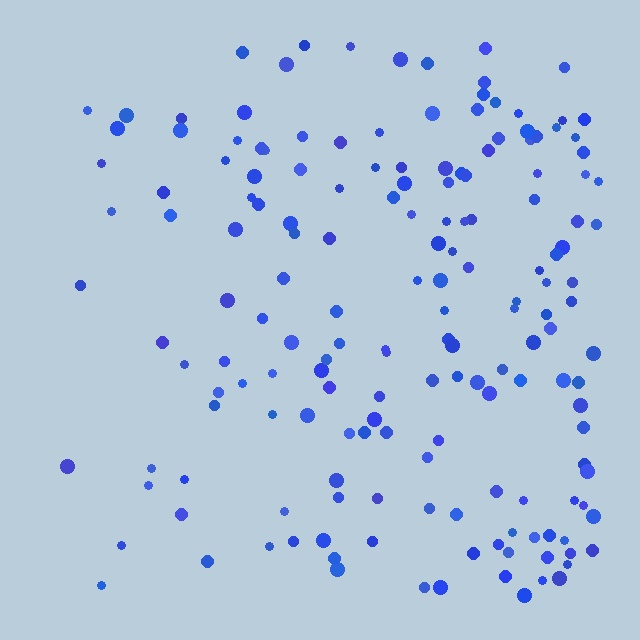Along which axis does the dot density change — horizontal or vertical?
Horizontal.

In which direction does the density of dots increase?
From left to right, with the right side densest.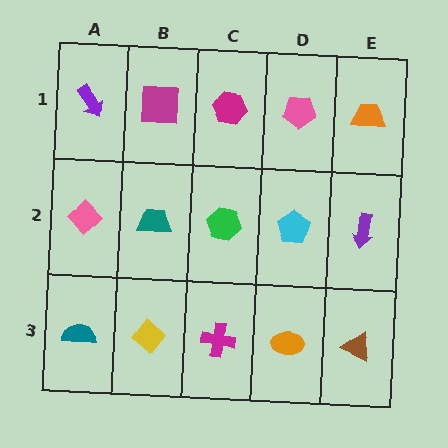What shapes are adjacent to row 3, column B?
A teal trapezoid (row 2, column B), a teal semicircle (row 3, column A), a magenta cross (row 3, column C).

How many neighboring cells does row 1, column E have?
2.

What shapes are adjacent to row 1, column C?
A green hexagon (row 2, column C), a magenta square (row 1, column B), a pink pentagon (row 1, column D).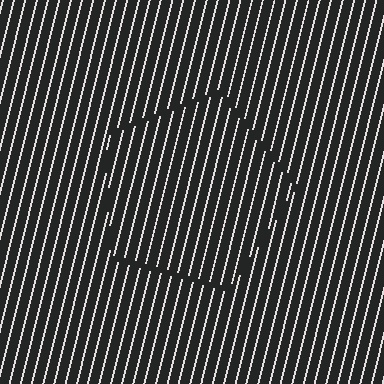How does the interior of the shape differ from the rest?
The interior of the shape contains the same grating, shifted by half a period — the contour is defined by the phase discontinuity where line-ends from the inner and outer gratings abut.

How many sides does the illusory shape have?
5 sides — the line-ends trace a pentagon.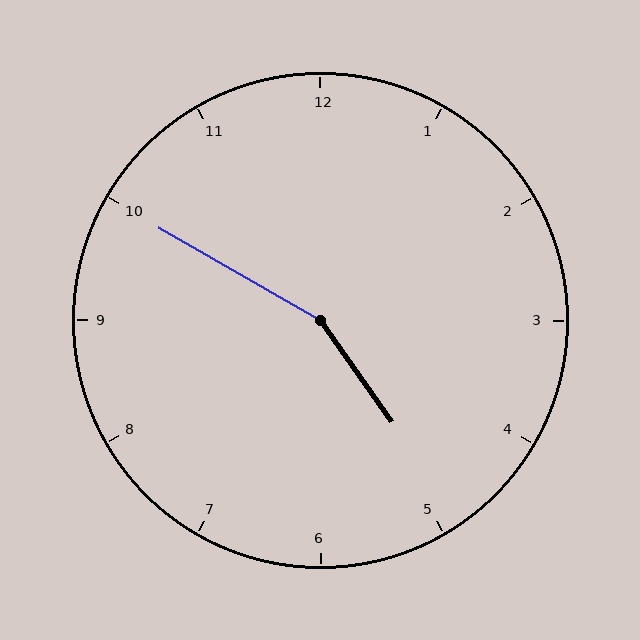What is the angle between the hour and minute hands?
Approximately 155 degrees.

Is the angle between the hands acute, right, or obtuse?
It is obtuse.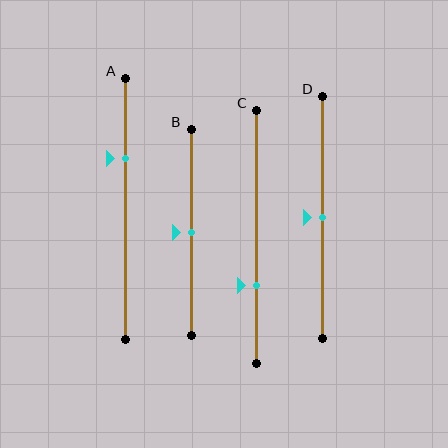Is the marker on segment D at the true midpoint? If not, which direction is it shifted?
Yes, the marker on segment D is at the true midpoint.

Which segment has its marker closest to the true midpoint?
Segment B has its marker closest to the true midpoint.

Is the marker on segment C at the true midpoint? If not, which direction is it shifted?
No, the marker on segment C is shifted downward by about 19% of the segment length.